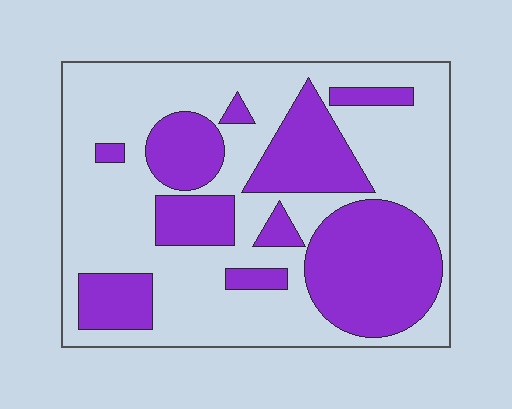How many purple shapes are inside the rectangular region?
10.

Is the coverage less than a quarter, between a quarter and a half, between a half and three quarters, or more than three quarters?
Between a quarter and a half.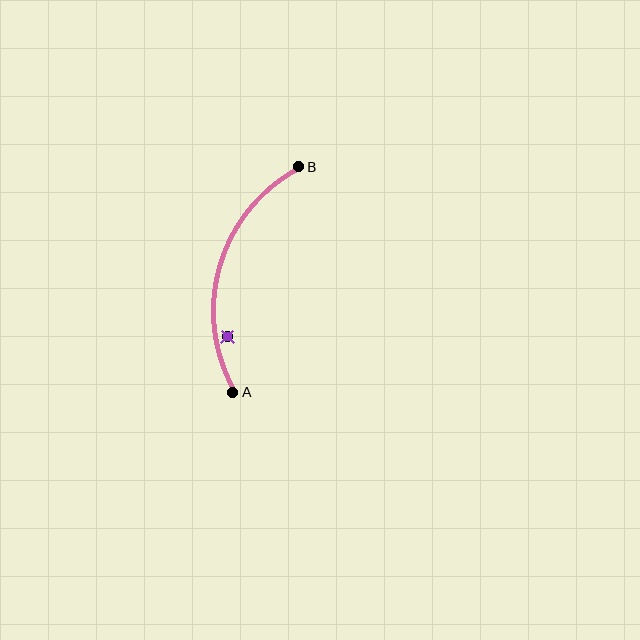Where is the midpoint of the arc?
The arc midpoint is the point on the curve farthest from the straight line joining A and B. It sits to the left of that line.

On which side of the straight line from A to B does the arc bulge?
The arc bulges to the left of the straight line connecting A and B.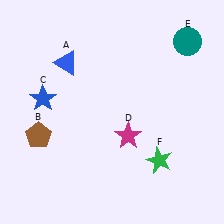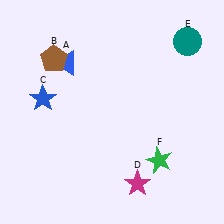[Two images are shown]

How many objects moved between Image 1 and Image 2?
2 objects moved between the two images.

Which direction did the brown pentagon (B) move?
The brown pentagon (B) moved up.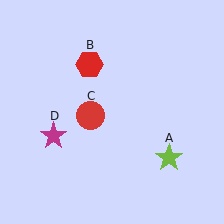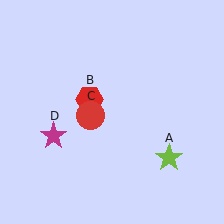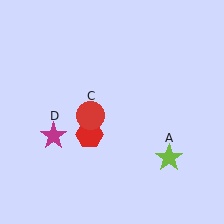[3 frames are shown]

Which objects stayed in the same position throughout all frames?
Lime star (object A) and red circle (object C) and magenta star (object D) remained stationary.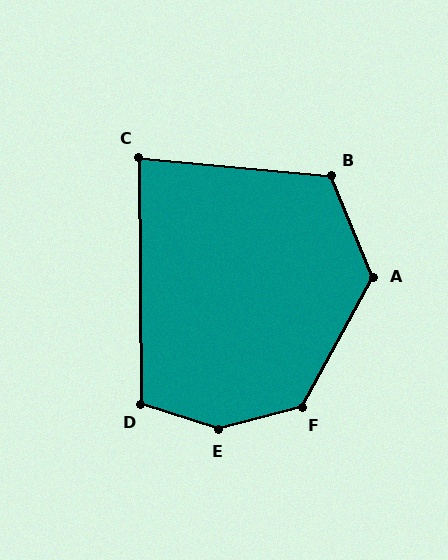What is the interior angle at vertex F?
Approximately 133 degrees (obtuse).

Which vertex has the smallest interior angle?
C, at approximately 84 degrees.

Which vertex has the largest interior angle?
E, at approximately 147 degrees.